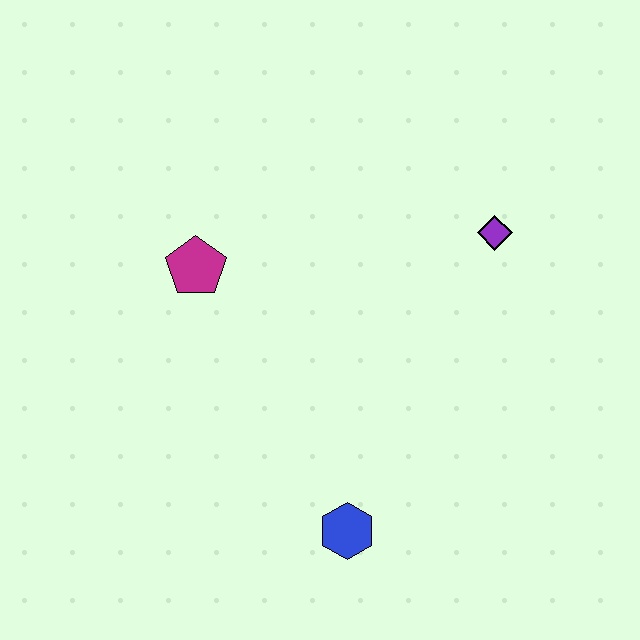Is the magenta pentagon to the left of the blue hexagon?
Yes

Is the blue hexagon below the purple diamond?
Yes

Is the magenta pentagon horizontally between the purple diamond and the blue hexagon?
No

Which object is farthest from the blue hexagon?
The purple diamond is farthest from the blue hexagon.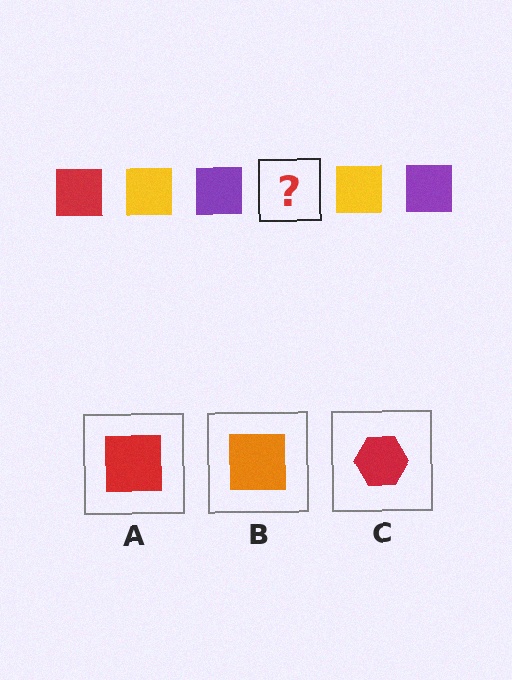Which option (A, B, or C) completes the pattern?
A.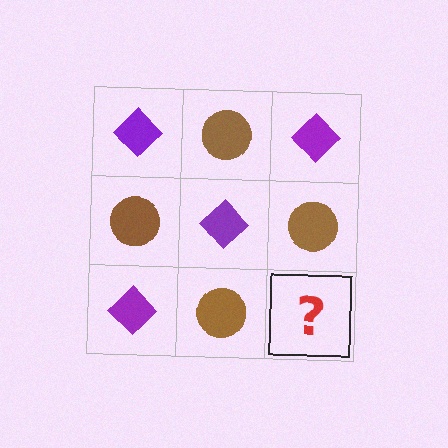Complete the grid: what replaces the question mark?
The question mark should be replaced with a purple diamond.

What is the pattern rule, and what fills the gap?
The rule is that it alternates purple diamond and brown circle in a checkerboard pattern. The gap should be filled with a purple diamond.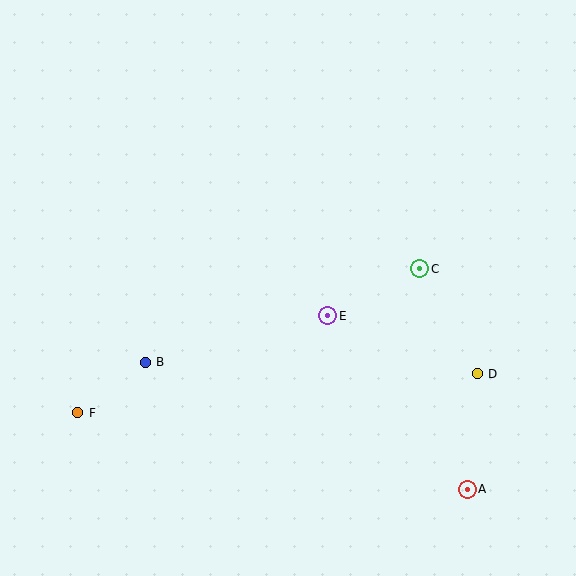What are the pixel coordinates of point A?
Point A is at (467, 489).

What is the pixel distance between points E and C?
The distance between E and C is 103 pixels.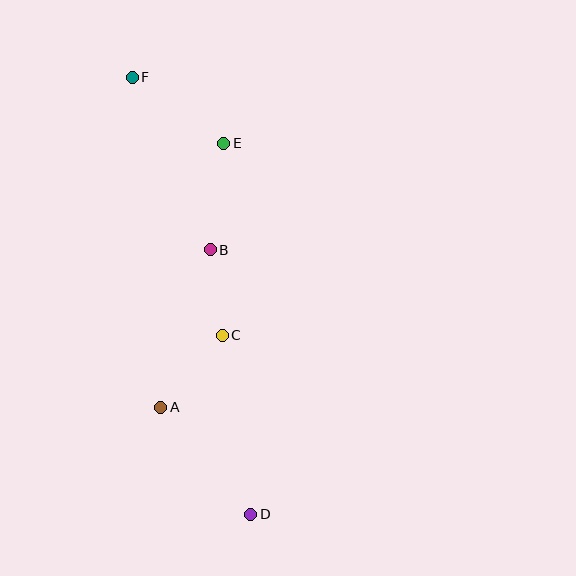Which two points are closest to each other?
Points B and C are closest to each other.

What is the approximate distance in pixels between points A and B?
The distance between A and B is approximately 165 pixels.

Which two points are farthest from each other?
Points D and F are farthest from each other.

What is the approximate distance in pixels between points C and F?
The distance between C and F is approximately 274 pixels.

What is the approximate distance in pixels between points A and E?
The distance between A and E is approximately 271 pixels.